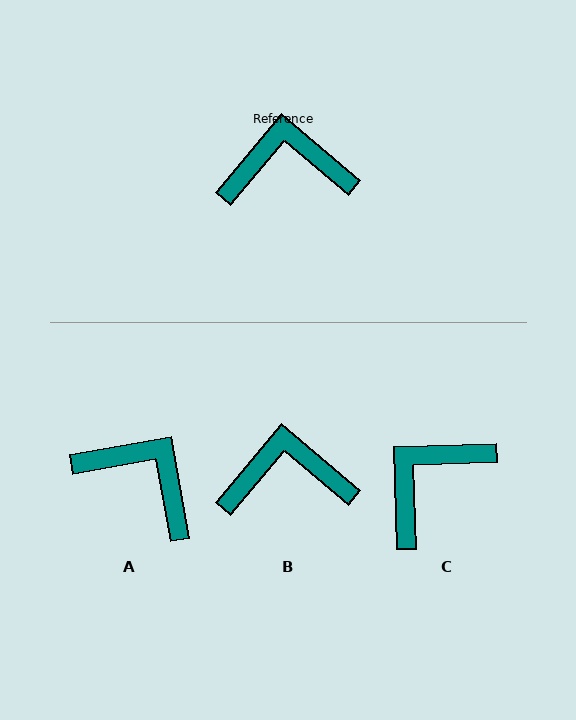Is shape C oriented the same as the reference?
No, it is off by about 42 degrees.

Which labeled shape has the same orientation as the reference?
B.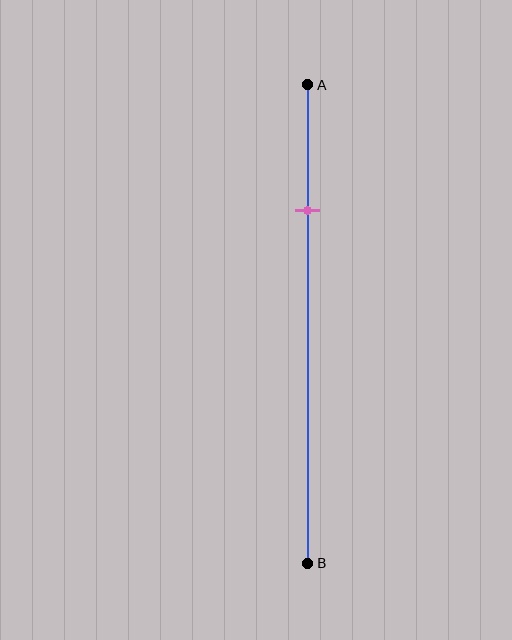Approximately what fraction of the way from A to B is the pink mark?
The pink mark is approximately 25% of the way from A to B.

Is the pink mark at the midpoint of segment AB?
No, the mark is at about 25% from A, not at the 50% midpoint.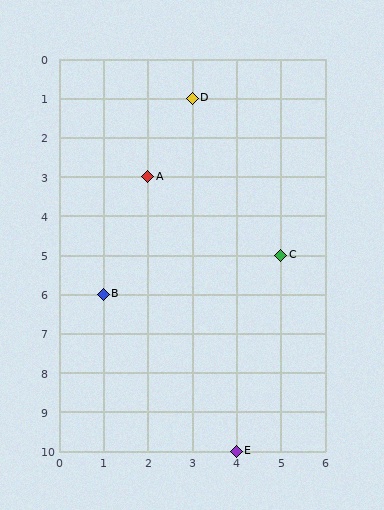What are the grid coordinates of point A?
Point A is at grid coordinates (2, 3).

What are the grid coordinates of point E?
Point E is at grid coordinates (4, 10).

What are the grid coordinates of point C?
Point C is at grid coordinates (5, 5).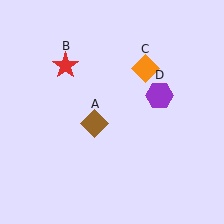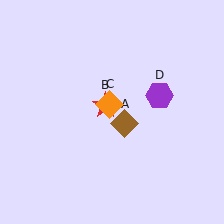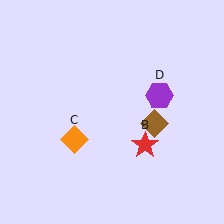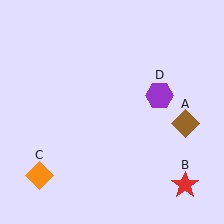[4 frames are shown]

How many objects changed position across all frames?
3 objects changed position: brown diamond (object A), red star (object B), orange diamond (object C).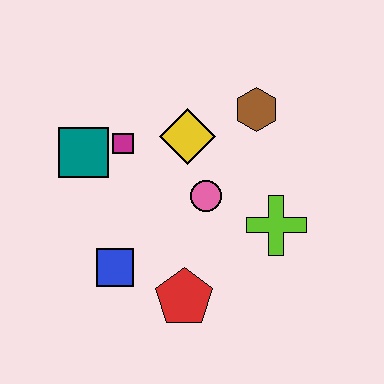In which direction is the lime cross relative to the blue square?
The lime cross is to the right of the blue square.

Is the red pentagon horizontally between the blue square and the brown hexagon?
Yes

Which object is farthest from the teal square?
The lime cross is farthest from the teal square.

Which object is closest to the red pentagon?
The blue square is closest to the red pentagon.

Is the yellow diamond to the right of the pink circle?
No